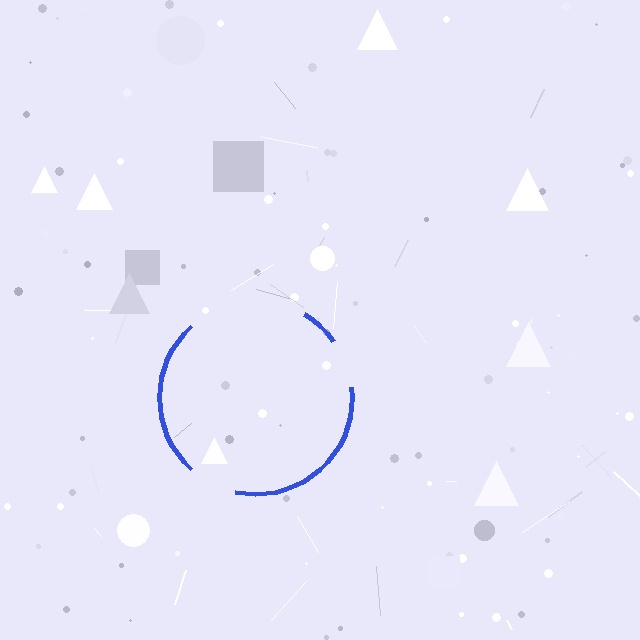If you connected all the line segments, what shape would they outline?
They would outline a circle.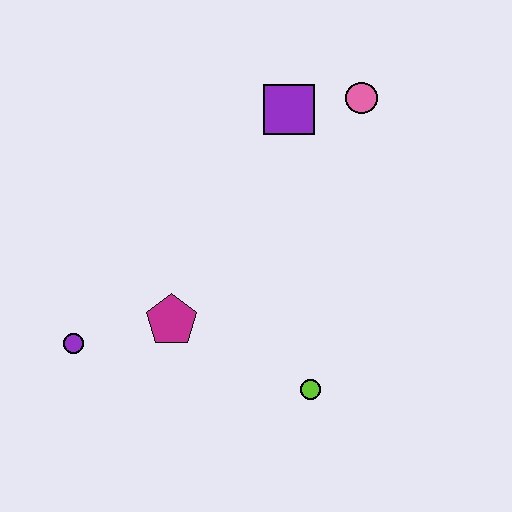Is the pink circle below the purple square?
No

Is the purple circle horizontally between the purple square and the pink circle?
No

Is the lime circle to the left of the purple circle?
No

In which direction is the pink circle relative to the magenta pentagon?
The pink circle is above the magenta pentagon.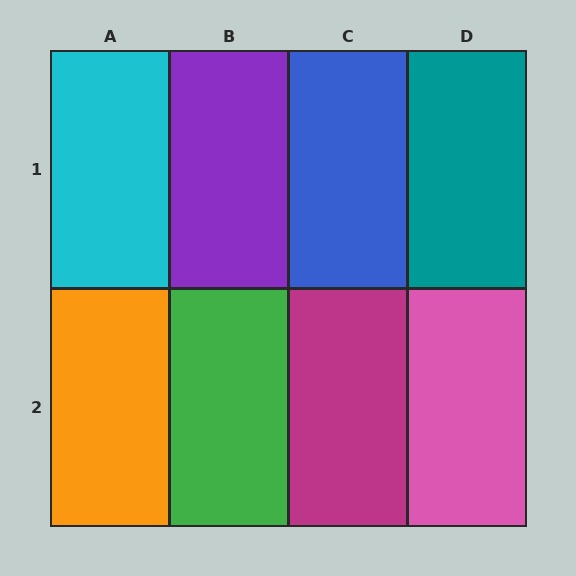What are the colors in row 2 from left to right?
Orange, green, magenta, pink.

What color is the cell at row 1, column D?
Teal.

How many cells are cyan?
1 cell is cyan.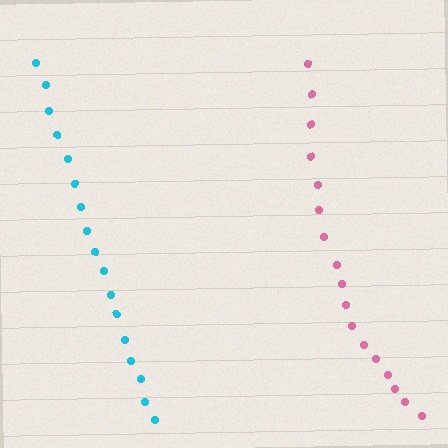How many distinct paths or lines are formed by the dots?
There are 2 distinct paths.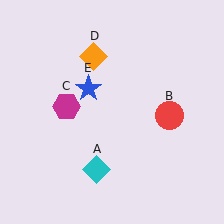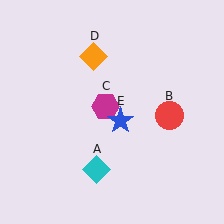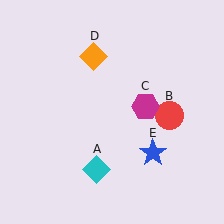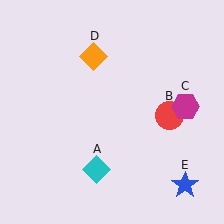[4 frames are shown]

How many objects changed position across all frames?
2 objects changed position: magenta hexagon (object C), blue star (object E).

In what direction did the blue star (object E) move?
The blue star (object E) moved down and to the right.